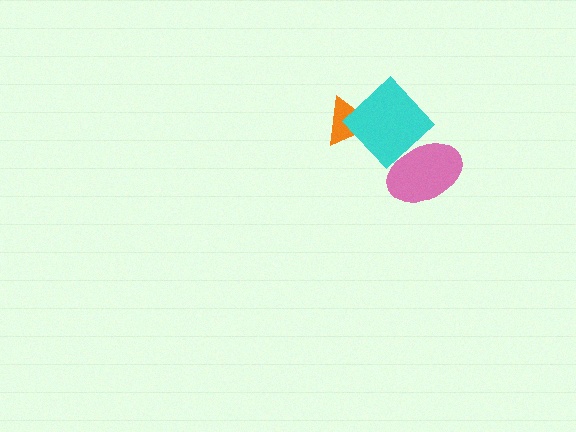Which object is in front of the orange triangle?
The cyan diamond is in front of the orange triangle.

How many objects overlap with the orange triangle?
1 object overlaps with the orange triangle.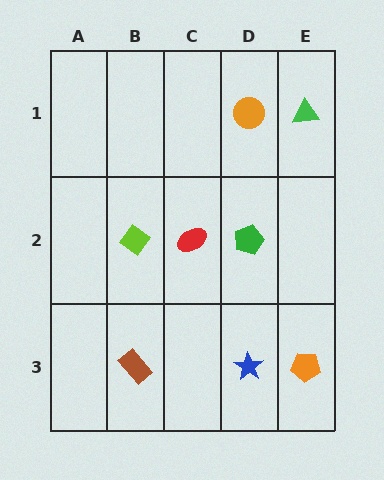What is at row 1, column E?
A green triangle.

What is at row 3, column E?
An orange pentagon.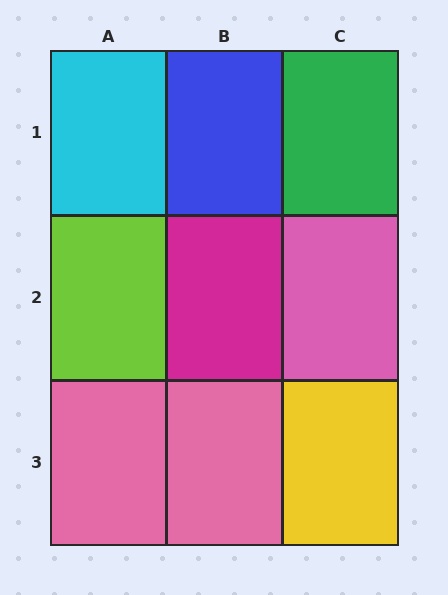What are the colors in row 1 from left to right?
Cyan, blue, green.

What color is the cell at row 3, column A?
Pink.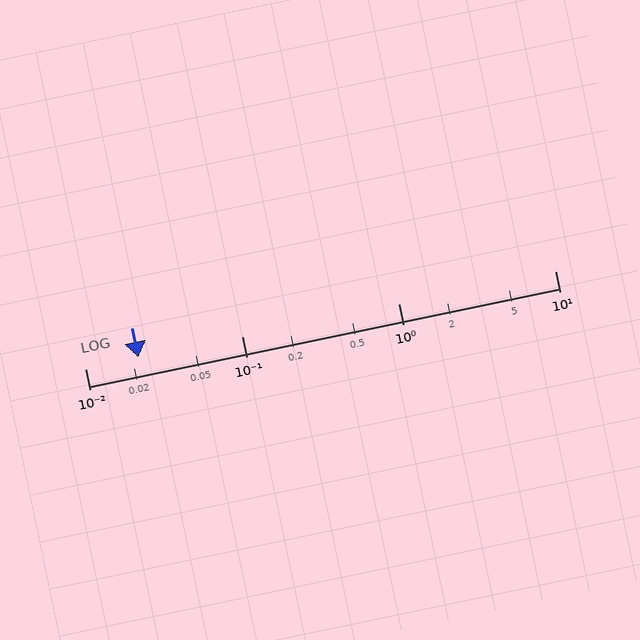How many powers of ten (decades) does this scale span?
The scale spans 3 decades, from 0.01 to 10.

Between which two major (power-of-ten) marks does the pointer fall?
The pointer is between 0.01 and 0.1.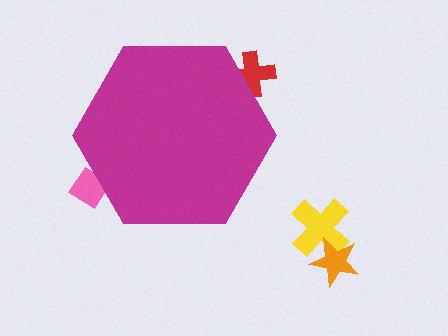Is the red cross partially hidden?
Yes, the red cross is partially hidden behind the magenta hexagon.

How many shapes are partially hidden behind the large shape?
2 shapes are partially hidden.